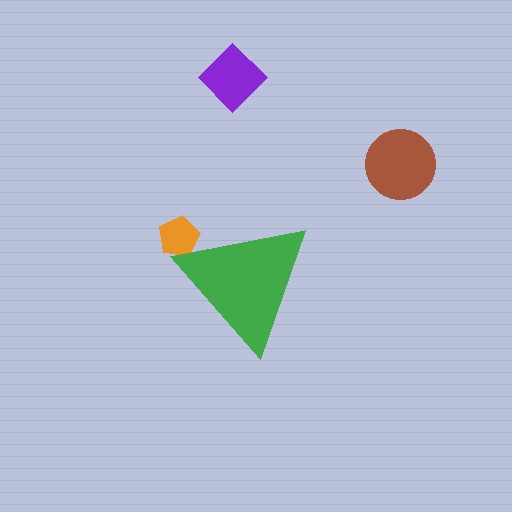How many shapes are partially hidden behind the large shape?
1 shape is partially hidden.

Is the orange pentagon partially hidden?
Yes, the orange pentagon is partially hidden behind the green triangle.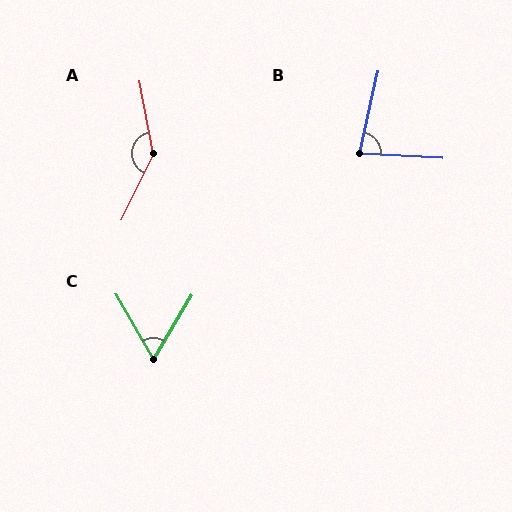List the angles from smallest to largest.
C (60°), B (80°), A (143°).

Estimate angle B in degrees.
Approximately 80 degrees.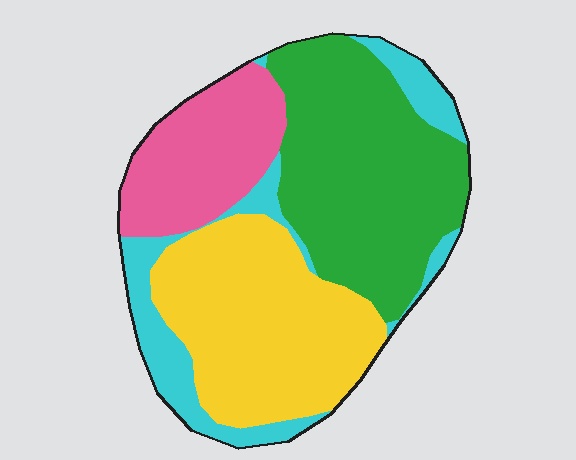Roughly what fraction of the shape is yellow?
Yellow takes up about one third (1/3) of the shape.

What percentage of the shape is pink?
Pink covers around 20% of the shape.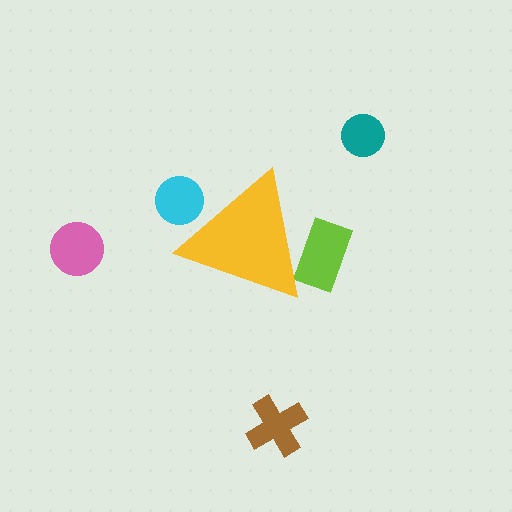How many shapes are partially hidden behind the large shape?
2 shapes are partially hidden.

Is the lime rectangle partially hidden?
Yes, the lime rectangle is partially hidden behind the yellow triangle.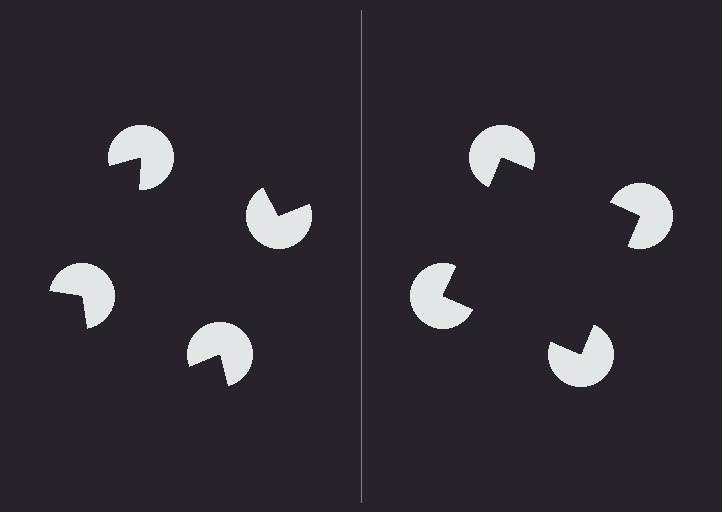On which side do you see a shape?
An illusory square appears on the right side. On the left side the wedge cuts are rotated, so no coherent shape forms.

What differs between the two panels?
The pac-man discs are positioned identically on both sides; only the wedge orientations differ. On the right they align to a square; on the left they are misaligned.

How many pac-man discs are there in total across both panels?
8 — 4 on each side.